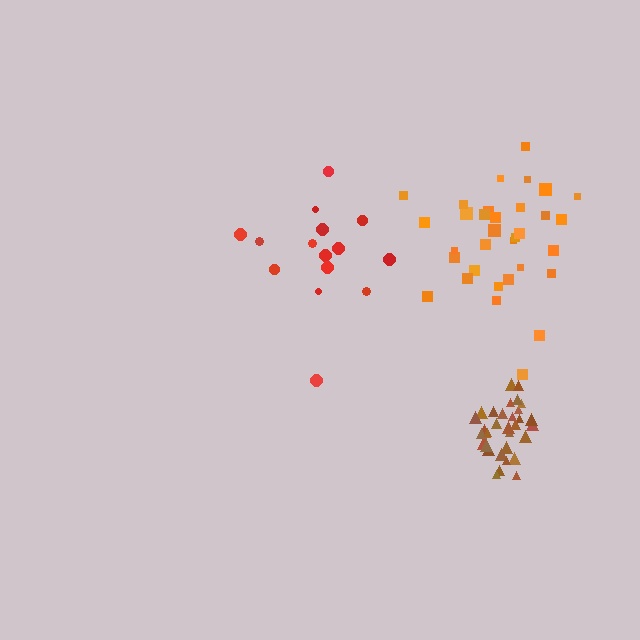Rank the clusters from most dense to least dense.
brown, orange, red.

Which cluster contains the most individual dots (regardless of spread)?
Brown (34).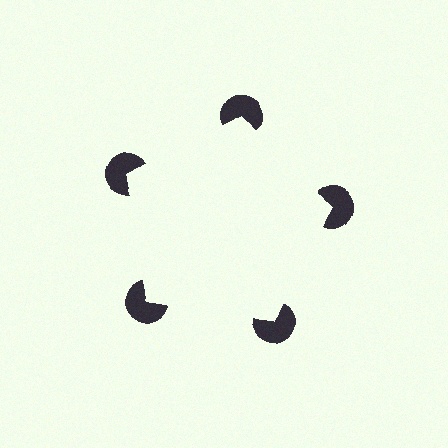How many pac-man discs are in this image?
There are 5 — one at each vertex of the illusory pentagon.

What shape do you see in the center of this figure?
An illusory pentagon — its edges are inferred from the aligned wedge cuts in the pac-man discs, not physically drawn.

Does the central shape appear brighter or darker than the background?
It typically appears slightly brighter than the background, even though no actual brightness change is drawn.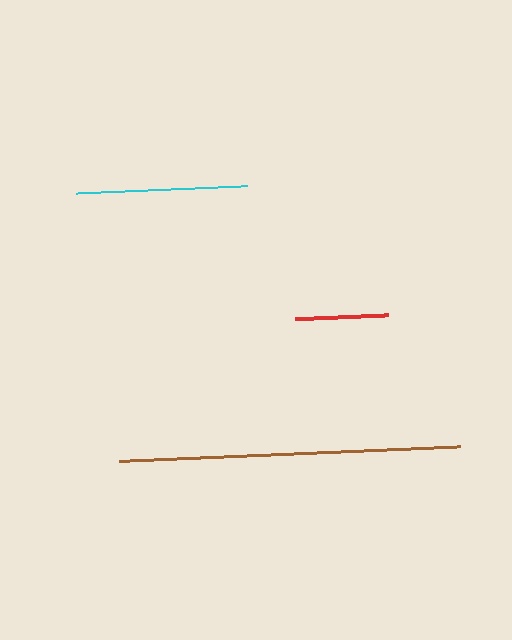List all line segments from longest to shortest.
From longest to shortest: brown, cyan, red.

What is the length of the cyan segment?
The cyan segment is approximately 171 pixels long.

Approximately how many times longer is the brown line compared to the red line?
The brown line is approximately 3.7 times the length of the red line.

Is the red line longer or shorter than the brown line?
The brown line is longer than the red line.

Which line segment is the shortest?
The red line is the shortest at approximately 93 pixels.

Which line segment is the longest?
The brown line is the longest at approximately 341 pixels.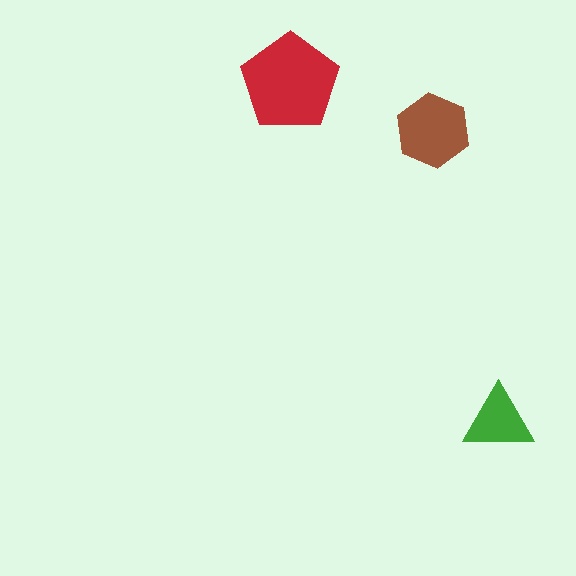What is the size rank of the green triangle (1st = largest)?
3rd.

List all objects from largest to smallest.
The red pentagon, the brown hexagon, the green triangle.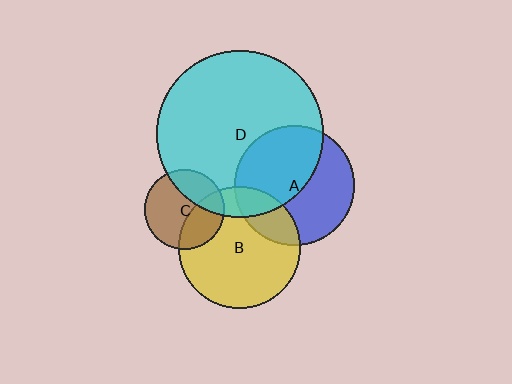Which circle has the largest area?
Circle D (cyan).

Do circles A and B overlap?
Yes.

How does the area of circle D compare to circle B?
Approximately 1.9 times.